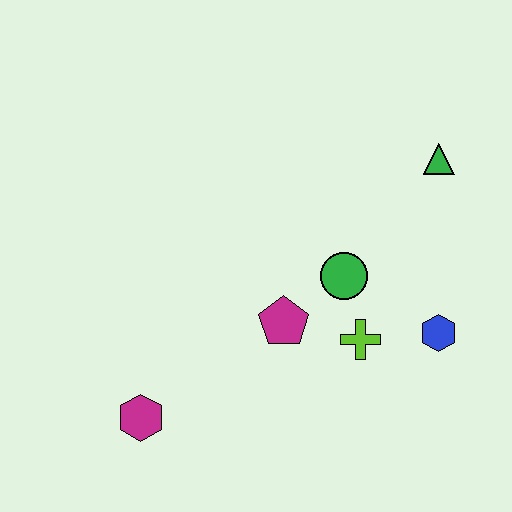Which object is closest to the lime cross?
The green circle is closest to the lime cross.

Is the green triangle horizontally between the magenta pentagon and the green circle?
No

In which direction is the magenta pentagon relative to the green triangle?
The magenta pentagon is below the green triangle.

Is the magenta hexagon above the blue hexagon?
No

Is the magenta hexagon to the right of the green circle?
No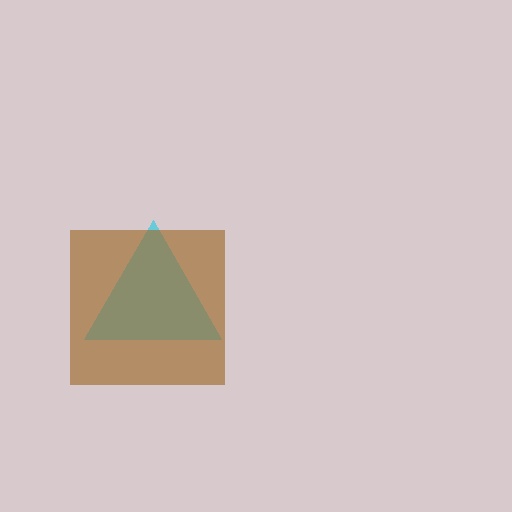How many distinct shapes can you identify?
There are 2 distinct shapes: a cyan triangle, a brown square.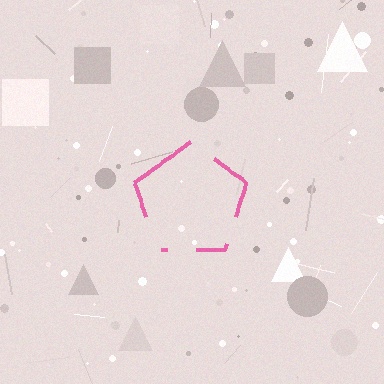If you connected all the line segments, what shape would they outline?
They would outline a pentagon.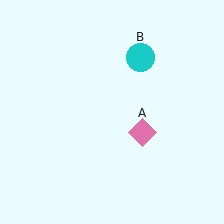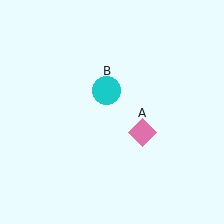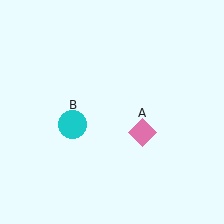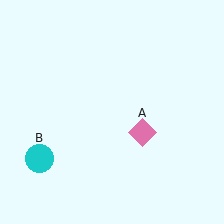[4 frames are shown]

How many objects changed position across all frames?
1 object changed position: cyan circle (object B).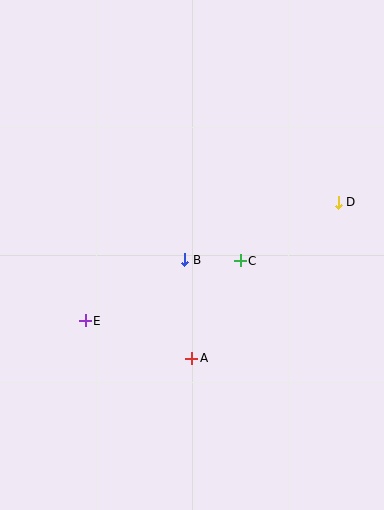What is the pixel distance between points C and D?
The distance between C and D is 114 pixels.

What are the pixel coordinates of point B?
Point B is at (185, 260).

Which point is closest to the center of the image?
Point B at (185, 260) is closest to the center.